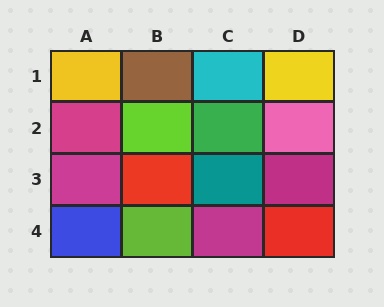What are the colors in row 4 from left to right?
Blue, lime, magenta, red.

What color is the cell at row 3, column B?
Red.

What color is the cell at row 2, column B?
Lime.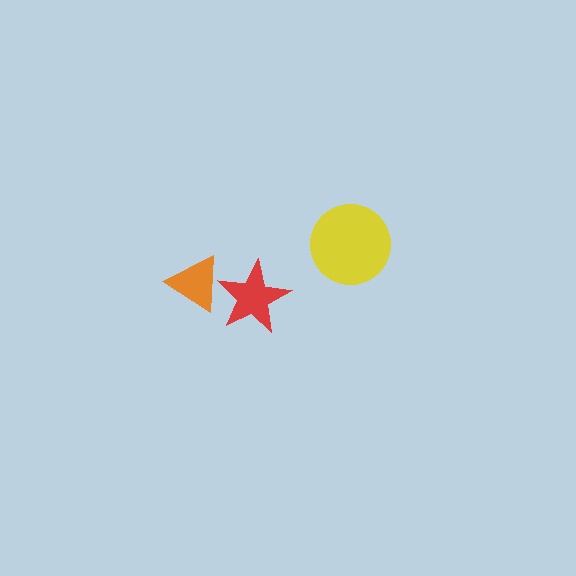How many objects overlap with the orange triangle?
1 object overlaps with the orange triangle.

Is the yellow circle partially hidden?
No, no other shape covers it.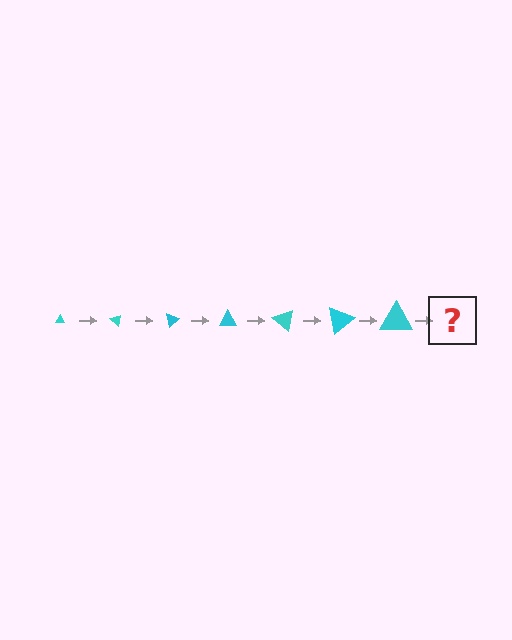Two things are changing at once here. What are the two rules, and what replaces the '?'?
The two rules are that the triangle grows larger each step and it rotates 40 degrees each step. The '?' should be a triangle, larger than the previous one and rotated 280 degrees from the start.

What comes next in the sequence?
The next element should be a triangle, larger than the previous one and rotated 280 degrees from the start.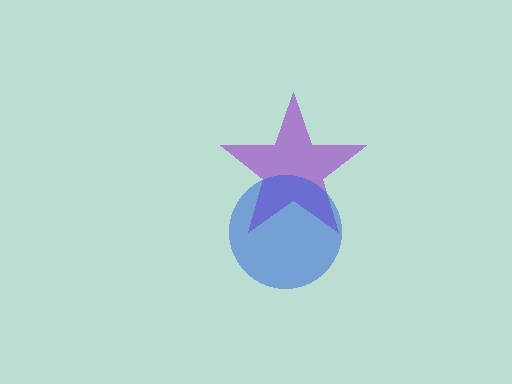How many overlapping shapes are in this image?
There are 2 overlapping shapes in the image.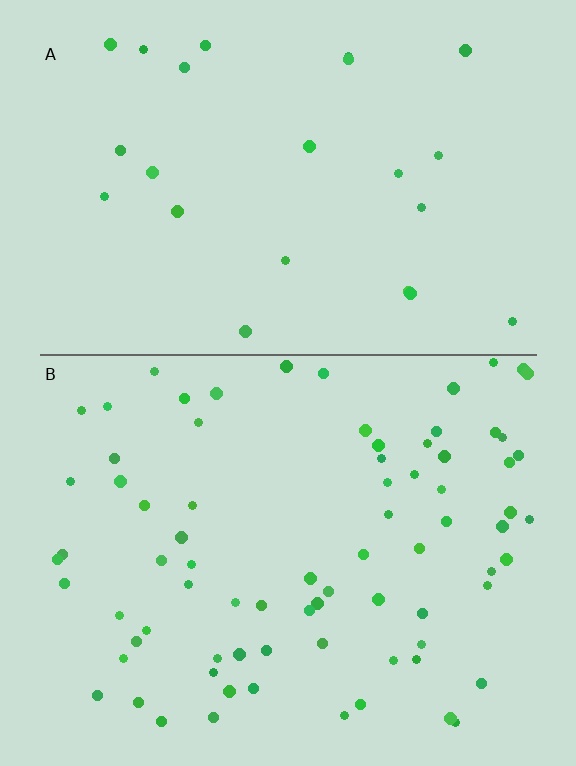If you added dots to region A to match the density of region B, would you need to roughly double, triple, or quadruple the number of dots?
Approximately triple.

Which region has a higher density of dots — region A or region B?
B (the bottom).